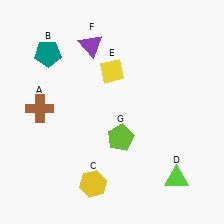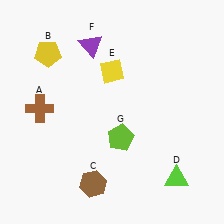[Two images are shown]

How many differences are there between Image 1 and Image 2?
There are 2 differences between the two images.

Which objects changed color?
B changed from teal to yellow. C changed from yellow to brown.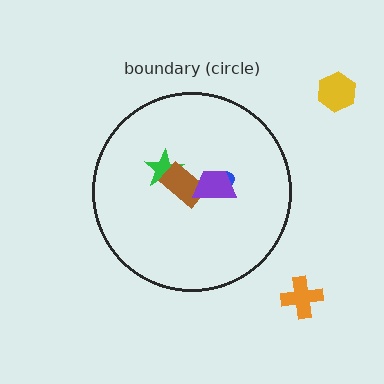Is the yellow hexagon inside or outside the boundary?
Outside.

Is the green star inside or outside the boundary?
Inside.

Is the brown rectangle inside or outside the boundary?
Inside.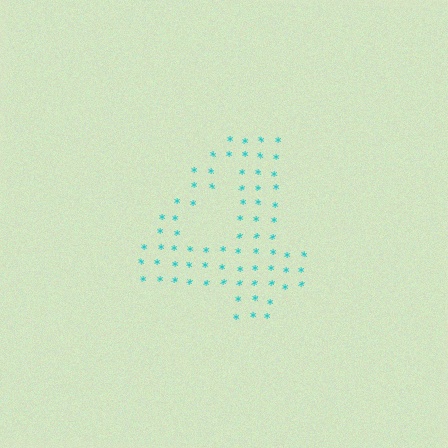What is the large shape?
The large shape is the digit 4.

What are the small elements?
The small elements are asterisks.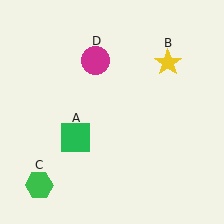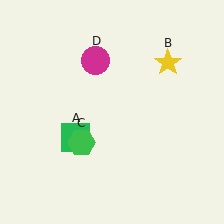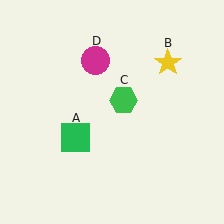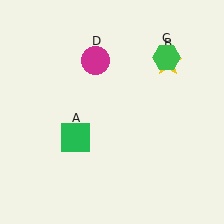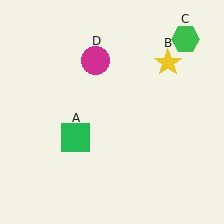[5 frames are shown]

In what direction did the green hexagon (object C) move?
The green hexagon (object C) moved up and to the right.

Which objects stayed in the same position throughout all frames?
Green square (object A) and yellow star (object B) and magenta circle (object D) remained stationary.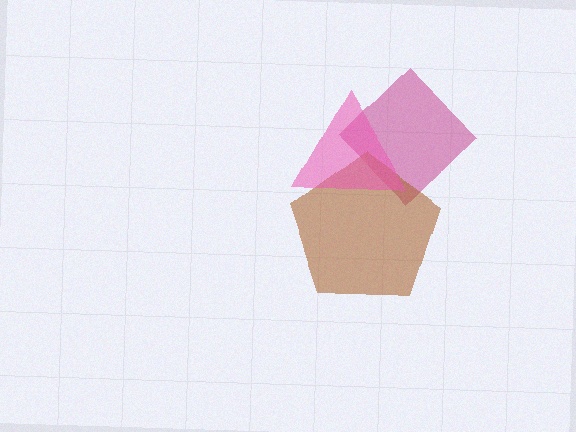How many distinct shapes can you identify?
There are 3 distinct shapes: a magenta diamond, a brown pentagon, a pink triangle.